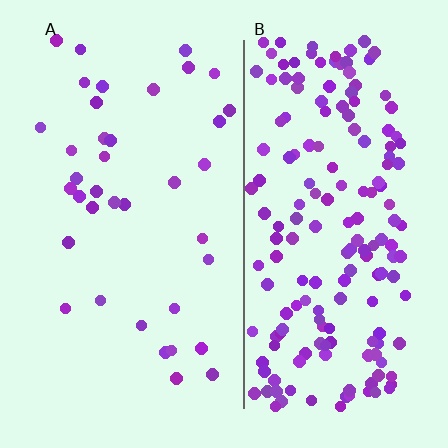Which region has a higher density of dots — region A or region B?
B (the right).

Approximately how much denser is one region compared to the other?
Approximately 4.8× — region B over region A.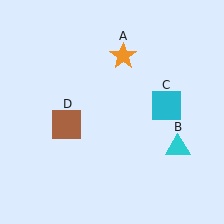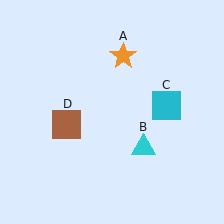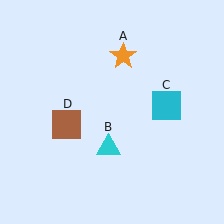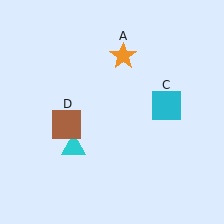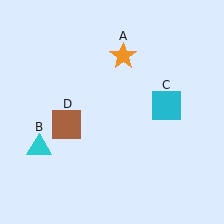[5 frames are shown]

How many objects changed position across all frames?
1 object changed position: cyan triangle (object B).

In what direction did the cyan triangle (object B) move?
The cyan triangle (object B) moved left.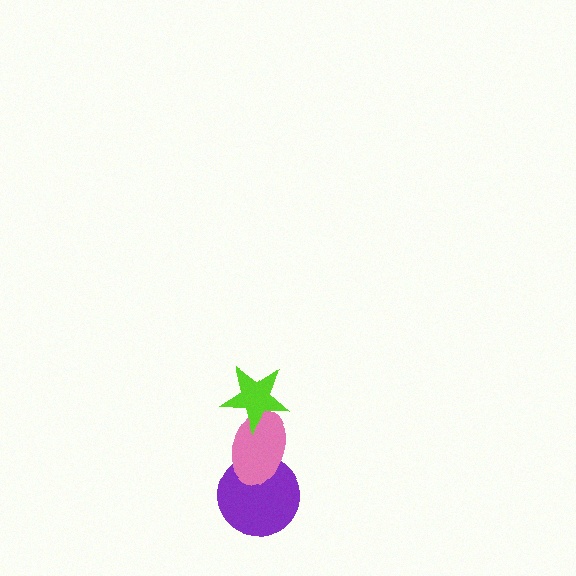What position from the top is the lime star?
The lime star is 1st from the top.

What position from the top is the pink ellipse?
The pink ellipse is 2nd from the top.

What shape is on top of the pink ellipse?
The lime star is on top of the pink ellipse.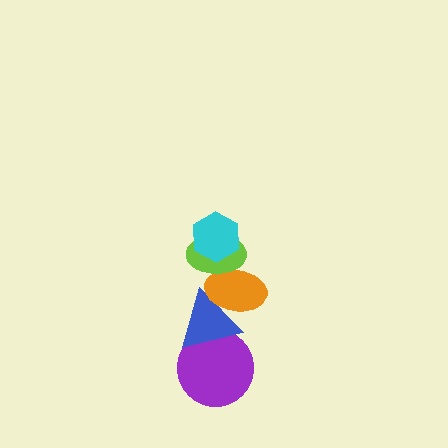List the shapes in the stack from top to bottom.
From top to bottom: the cyan hexagon, the lime ellipse, the orange ellipse, the blue triangle, the purple circle.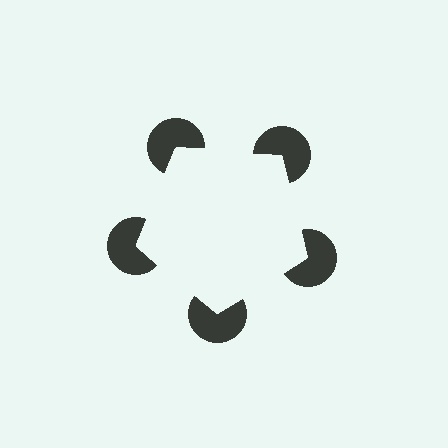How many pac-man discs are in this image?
There are 5 — one at each vertex of the illusory pentagon.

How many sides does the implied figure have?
5 sides.